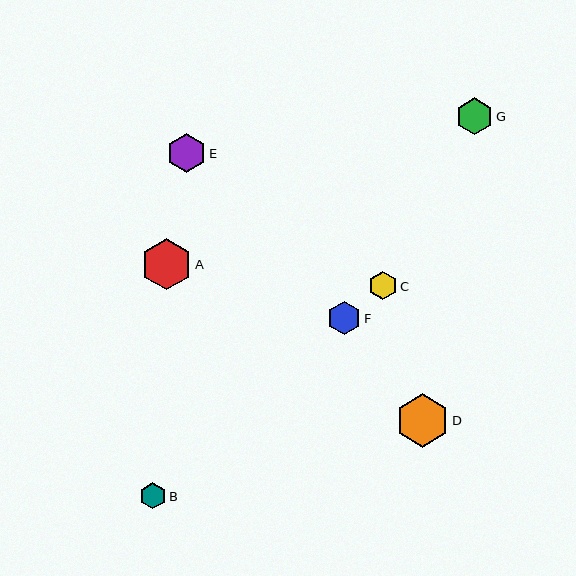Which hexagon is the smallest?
Hexagon B is the smallest with a size of approximately 26 pixels.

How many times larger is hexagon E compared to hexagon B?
Hexagon E is approximately 1.5 times the size of hexagon B.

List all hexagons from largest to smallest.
From largest to smallest: D, A, E, G, F, C, B.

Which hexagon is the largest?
Hexagon D is the largest with a size of approximately 53 pixels.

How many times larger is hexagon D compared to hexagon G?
Hexagon D is approximately 1.5 times the size of hexagon G.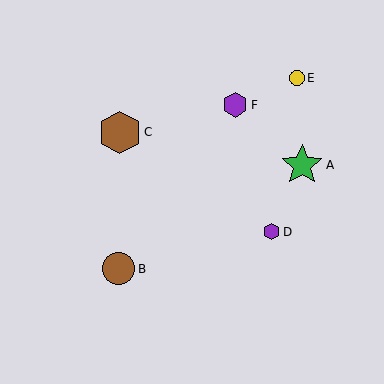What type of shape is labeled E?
Shape E is a yellow circle.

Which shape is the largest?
The brown hexagon (labeled C) is the largest.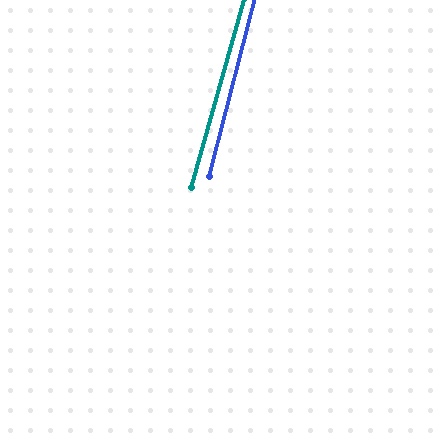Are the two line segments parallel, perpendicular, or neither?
Parallel — their directions differ by only 1.2°.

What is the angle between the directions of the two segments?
Approximately 1 degree.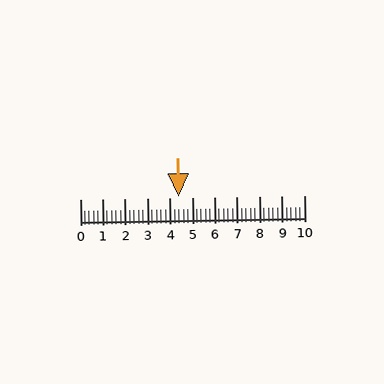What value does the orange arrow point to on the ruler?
The orange arrow points to approximately 4.4.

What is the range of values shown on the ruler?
The ruler shows values from 0 to 10.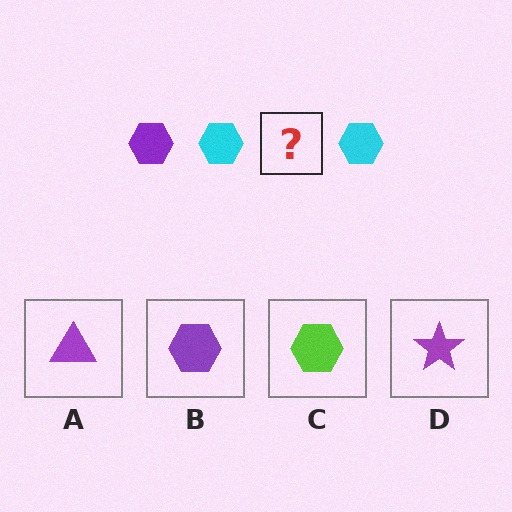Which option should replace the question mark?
Option B.